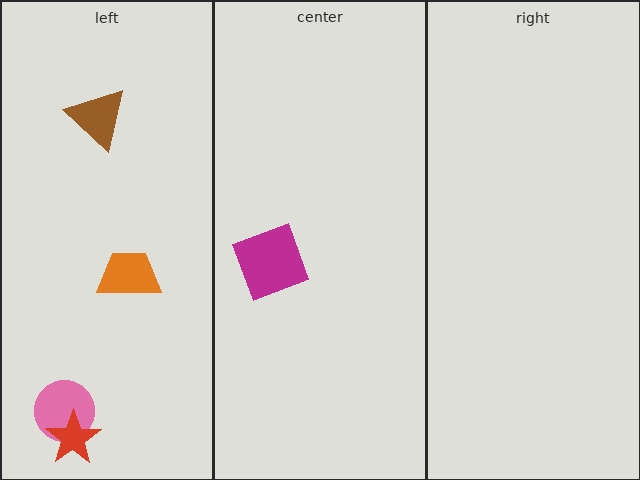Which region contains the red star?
The left region.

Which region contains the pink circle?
The left region.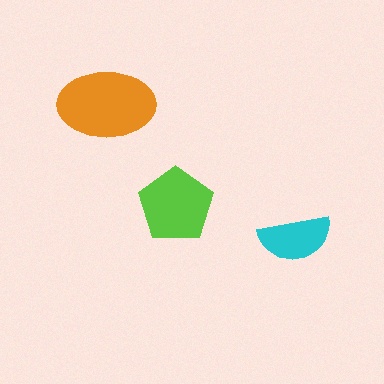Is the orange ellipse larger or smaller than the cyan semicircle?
Larger.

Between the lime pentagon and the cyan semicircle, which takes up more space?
The lime pentagon.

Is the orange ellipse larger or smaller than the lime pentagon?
Larger.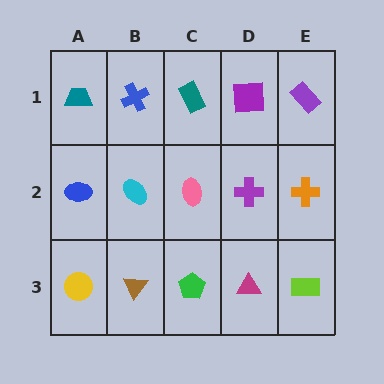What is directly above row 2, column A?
A teal trapezoid.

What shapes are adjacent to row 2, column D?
A purple square (row 1, column D), a magenta triangle (row 3, column D), a pink ellipse (row 2, column C), an orange cross (row 2, column E).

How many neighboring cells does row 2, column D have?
4.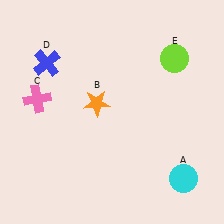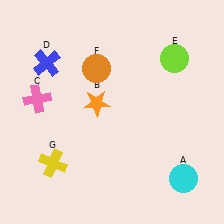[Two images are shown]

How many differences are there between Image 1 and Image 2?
There are 2 differences between the two images.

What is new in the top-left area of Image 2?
An orange circle (F) was added in the top-left area of Image 2.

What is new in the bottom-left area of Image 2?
A yellow cross (G) was added in the bottom-left area of Image 2.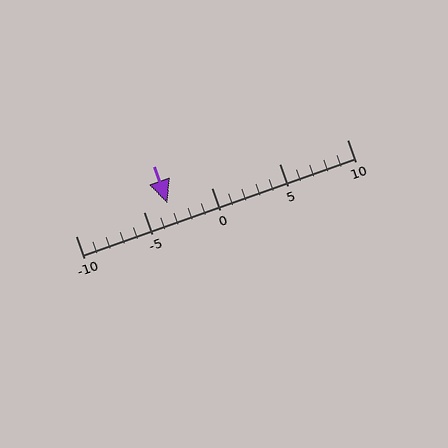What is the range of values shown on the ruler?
The ruler shows values from -10 to 10.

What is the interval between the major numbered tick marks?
The major tick marks are spaced 5 units apart.